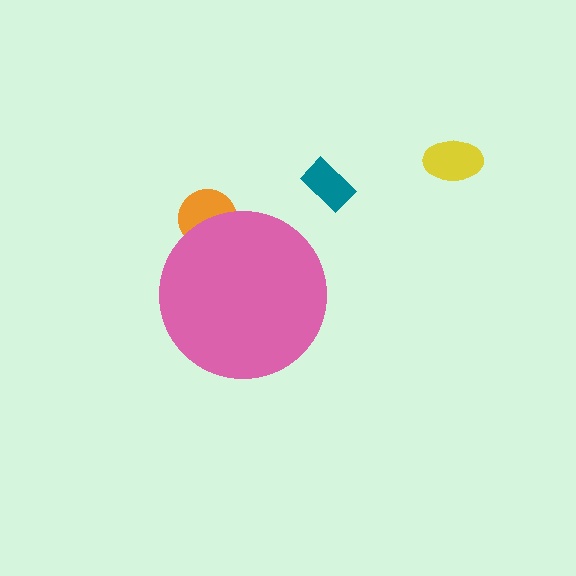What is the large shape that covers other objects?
A pink circle.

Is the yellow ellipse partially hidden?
No, the yellow ellipse is fully visible.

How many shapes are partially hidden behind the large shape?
2 shapes are partially hidden.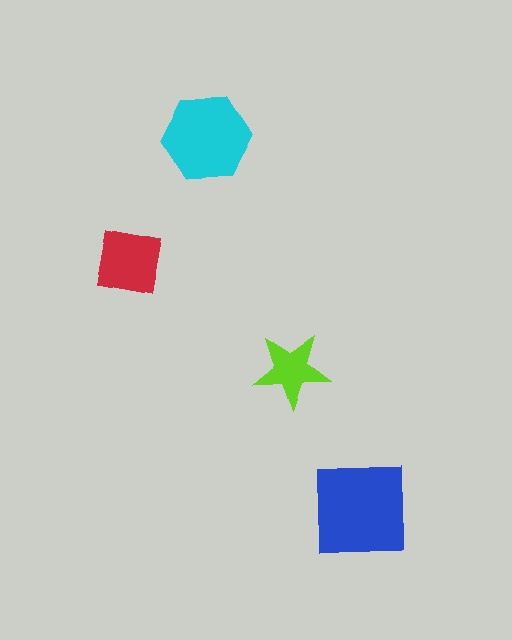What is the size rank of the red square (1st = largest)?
3rd.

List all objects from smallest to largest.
The lime star, the red square, the cyan hexagon, the blue square.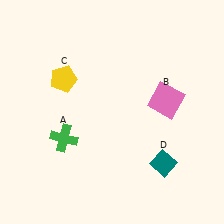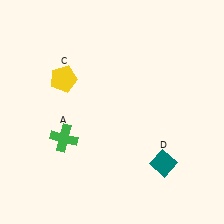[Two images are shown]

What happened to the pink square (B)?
The pink square (B) was removed in Image 2. It was in the top-right area of Image 1.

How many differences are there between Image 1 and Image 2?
There is 1 difference between the two images.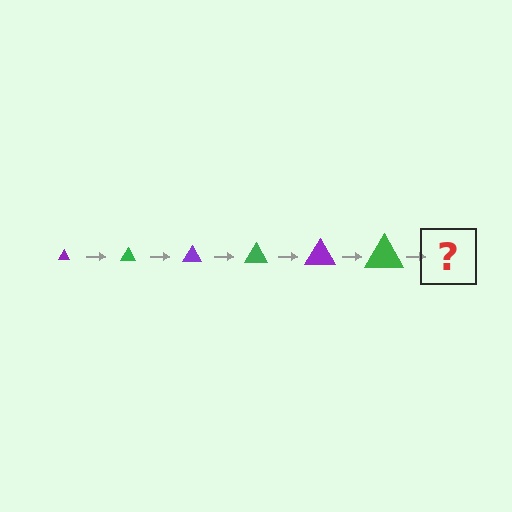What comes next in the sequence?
The next element should be a purple triangle, larger than the previous one.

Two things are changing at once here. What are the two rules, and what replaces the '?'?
The two rules are that the triangle grows larger each step and the color cycles through purple and green. The '?' should be a purple triangle, larger than the previous one.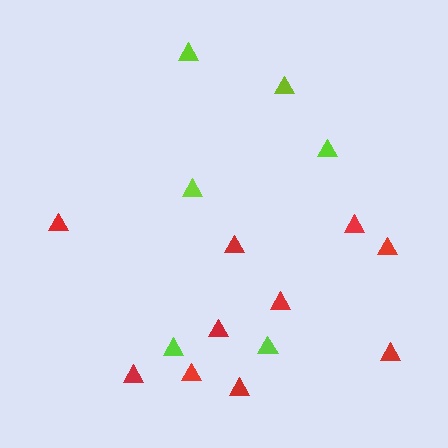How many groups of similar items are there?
There are 2 groups: one group of lime triangles (6) and one group of red triangles (10).